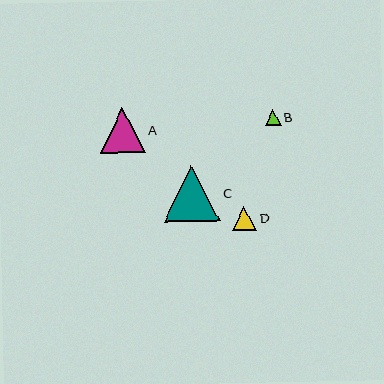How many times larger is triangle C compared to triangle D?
Triangle C is approximately 2.3 times the size of triangle D.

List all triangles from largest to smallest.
From largest to smallest: C, A, D, B.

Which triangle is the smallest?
Triangle B is the smallest with a size of approximately 16 pixels.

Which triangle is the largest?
Triangle C is the largest with a size of approximately 56 pixels.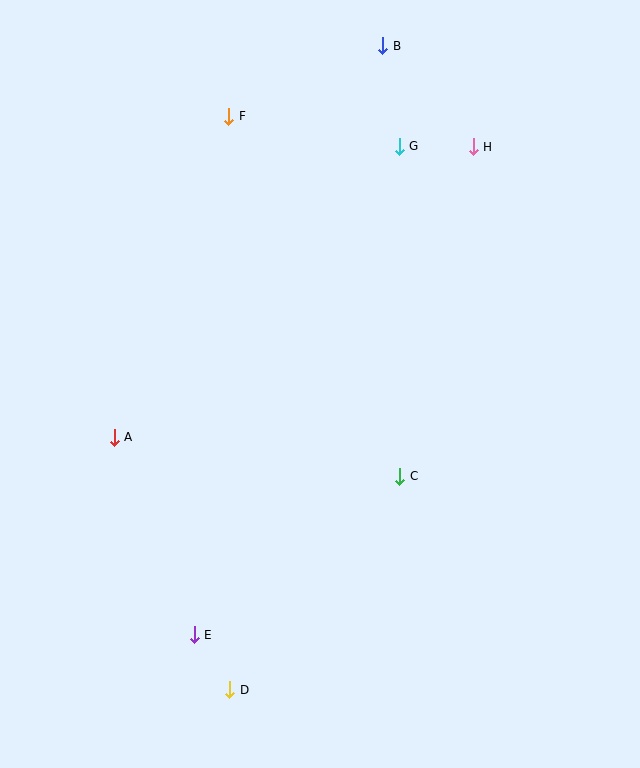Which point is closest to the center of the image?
Point C at (400, 476) is closest to the center.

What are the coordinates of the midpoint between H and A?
The midpoint between H and A is at (294, 292).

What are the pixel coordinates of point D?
Point D is at (230, 690).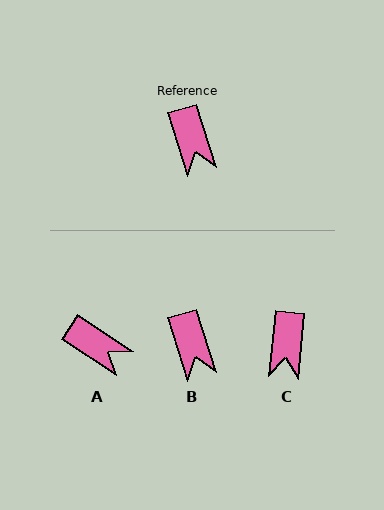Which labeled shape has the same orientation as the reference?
B.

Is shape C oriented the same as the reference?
No, it is off by about 23 degrees.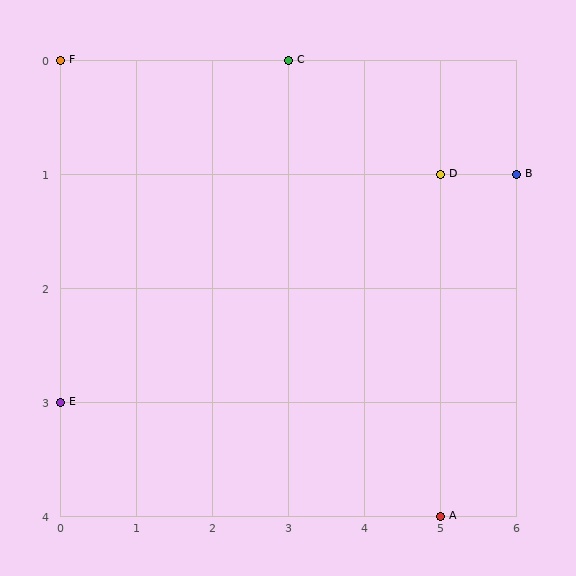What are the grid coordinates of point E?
Point E is at grid coordinates (0, 3).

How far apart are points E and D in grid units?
Points E and D are 5 columns and 2 rows apart (about 5.4 grid units diagonally).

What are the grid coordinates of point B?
Point B is at grid coordinates (6, 1).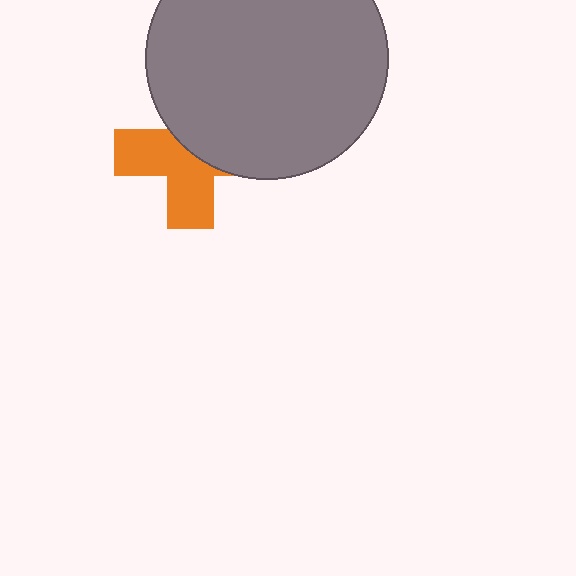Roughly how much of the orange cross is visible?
About half of it is visible (roughly 51%).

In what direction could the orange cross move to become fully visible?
The orange cross could move down. That would shift it out from behind the gray circle entirely.